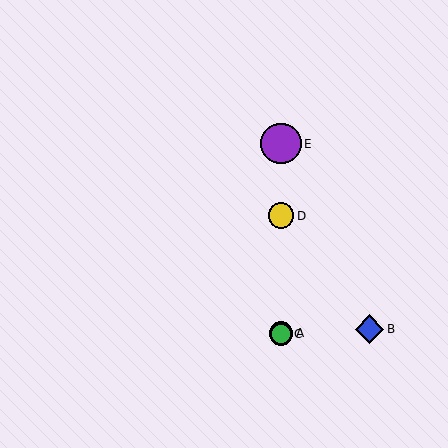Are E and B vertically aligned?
No, E is at x≈281 and B is at x≈370.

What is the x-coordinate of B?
Object B is at x≈370.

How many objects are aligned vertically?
4 objects (A, C, D, E) are aligned vertically.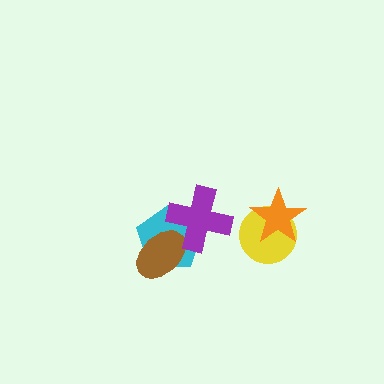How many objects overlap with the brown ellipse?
2 objects overlap with the brown ellipse.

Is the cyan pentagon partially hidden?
Yes, it is partially covered by another shape.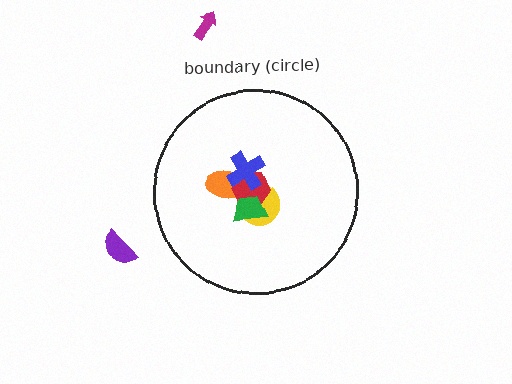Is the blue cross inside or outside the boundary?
Inside.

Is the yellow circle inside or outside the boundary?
Inside.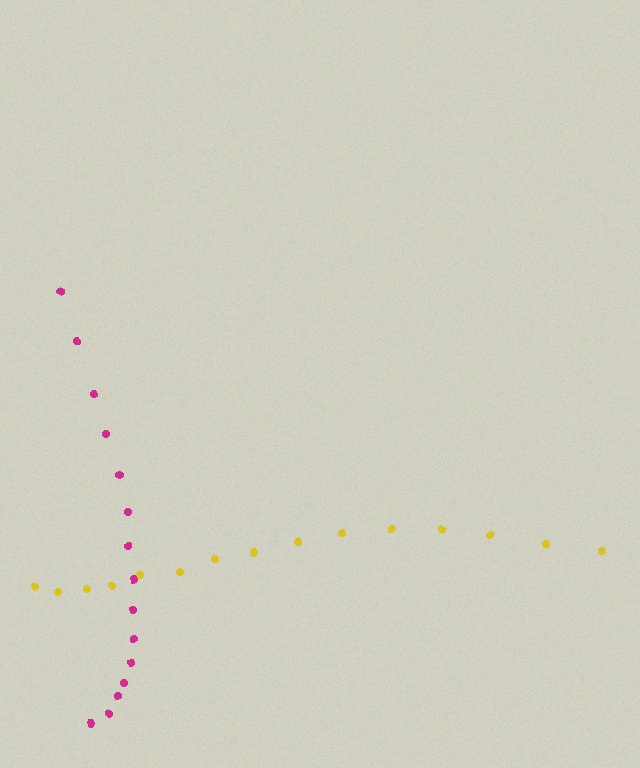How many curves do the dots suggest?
There are 2 distinct paths.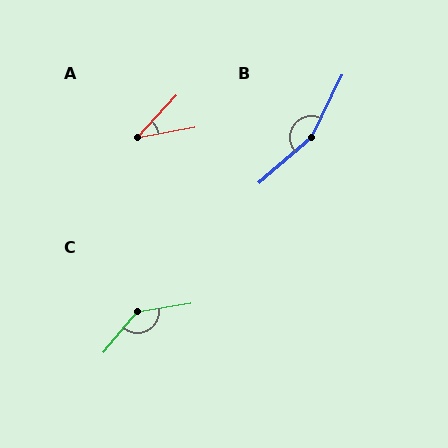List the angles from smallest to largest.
A (37°), C (138°), B (156°).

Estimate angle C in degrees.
Approximately 138 degrees.